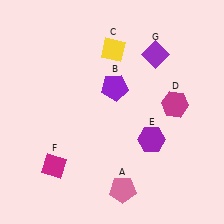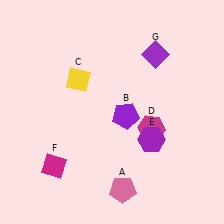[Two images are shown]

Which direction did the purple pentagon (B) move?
The purple pentagon (B) moved down.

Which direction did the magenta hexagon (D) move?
The magenta hexagon (D) moved down.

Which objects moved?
The objects that moved are: the purple pentagon (B), the yellow diamond (C), the magenta hexagon (D).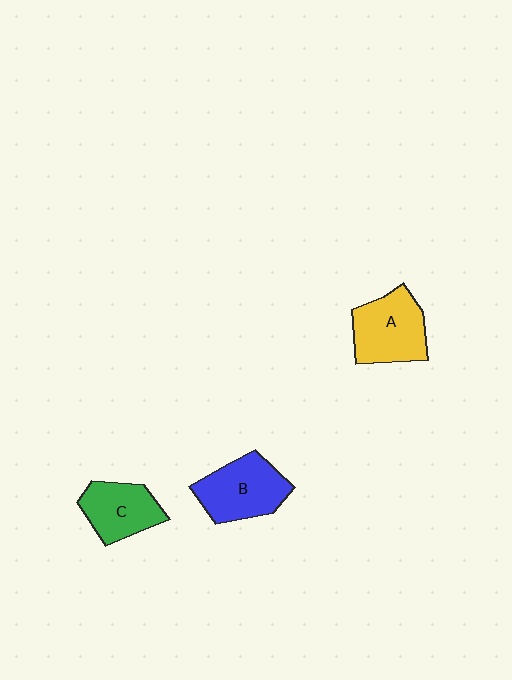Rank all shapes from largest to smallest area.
From largest to smallest: A (yellow), B (blue), C (green).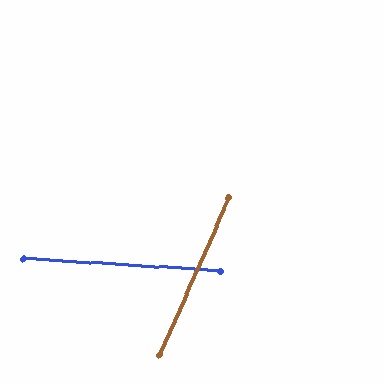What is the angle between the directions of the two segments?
Approximately 70 degrees.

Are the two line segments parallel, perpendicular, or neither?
Neither parallel nor perpendicular — they differ by about 70°.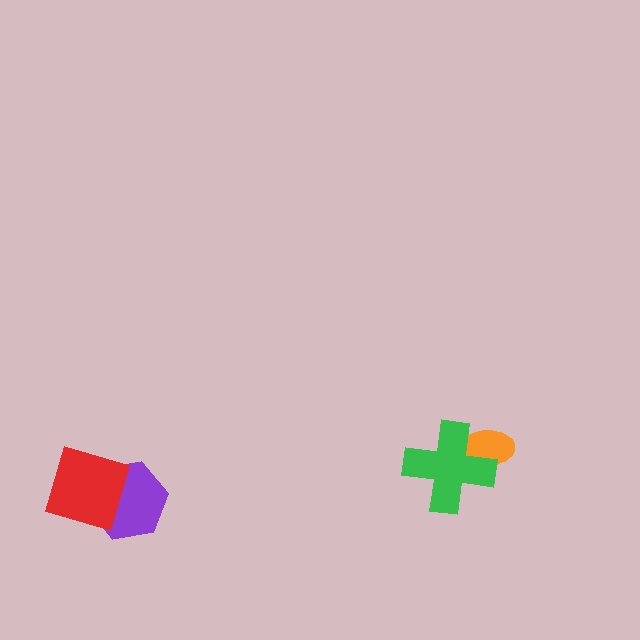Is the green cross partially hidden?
No, no other shape covers it.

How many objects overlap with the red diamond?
1 object overlaps with the red diamond.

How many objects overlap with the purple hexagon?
1 object overlaps with the purple hexagon.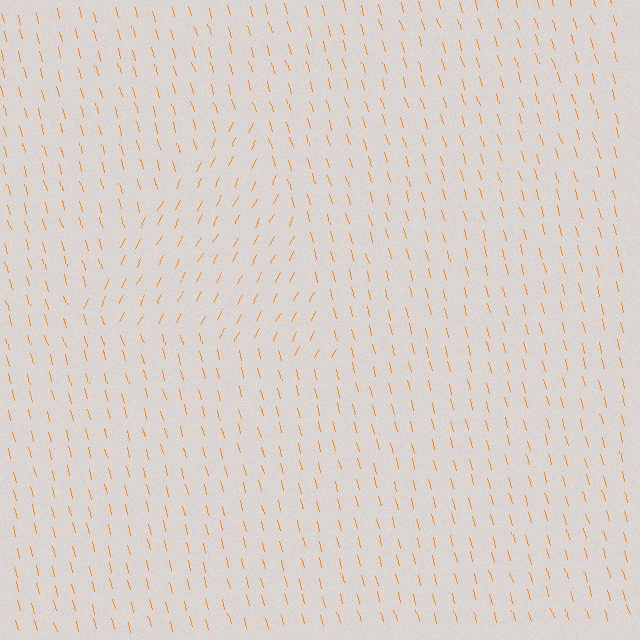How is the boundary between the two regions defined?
The boundary is defined purely by a change in line orientation (approximately 45 degrees difference). All lines are the same color and thickness.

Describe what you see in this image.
The image is filled with small orange line segments. A triangle region in the image has lines oriented differently from the surrounding lines, creating a visible texture boundary.